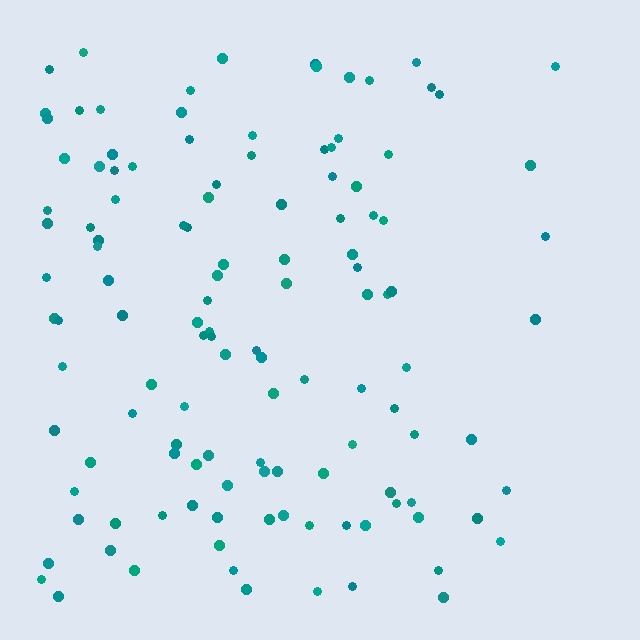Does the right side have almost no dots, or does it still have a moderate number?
Still a moderate number, just noticeably fewer than the left.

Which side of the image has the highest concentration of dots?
The left.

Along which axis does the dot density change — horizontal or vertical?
Horizontal.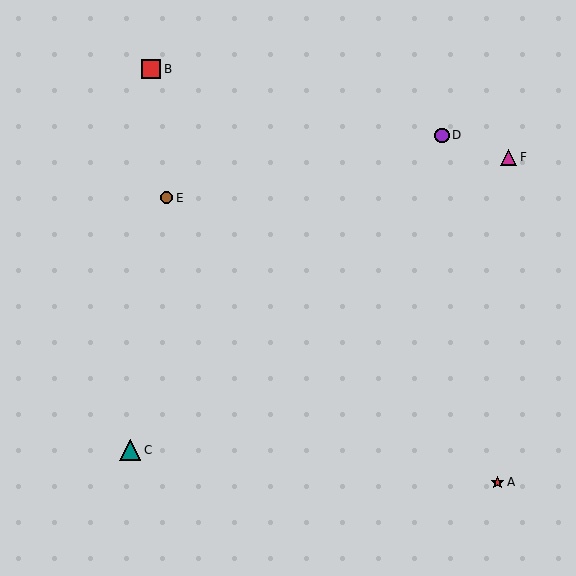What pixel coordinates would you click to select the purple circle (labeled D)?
Click at (442, 135) to select the purple circle D.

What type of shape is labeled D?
Shape D is a purple circle.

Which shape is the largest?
The teal triangle (labeled C) is the largest.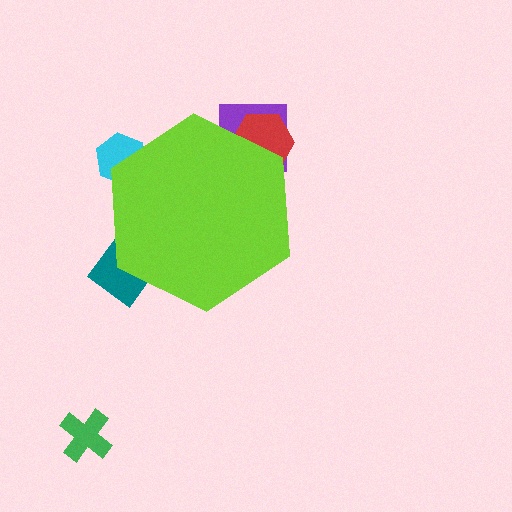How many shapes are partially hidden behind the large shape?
4 shapes are partially hidden.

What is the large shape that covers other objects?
A lime hexagon.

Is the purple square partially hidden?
Yes, the purple square is partially hidden behind the lime hexagon.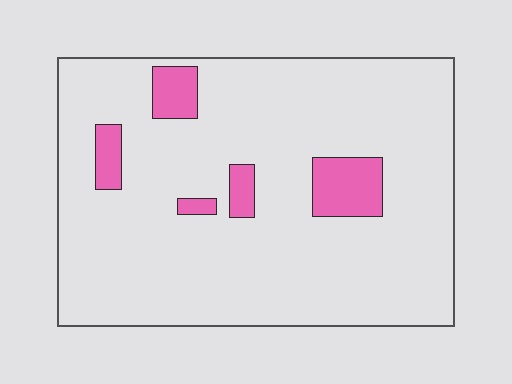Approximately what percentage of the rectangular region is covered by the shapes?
Approximately 10%.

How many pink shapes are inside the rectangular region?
5.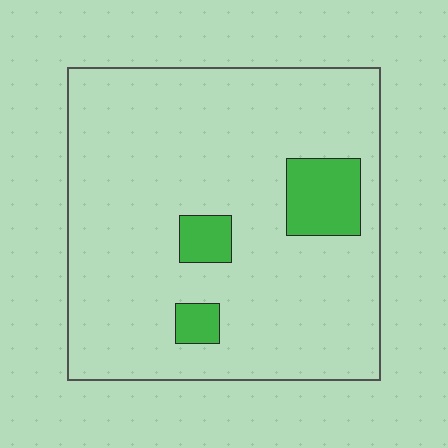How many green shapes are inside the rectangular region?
3.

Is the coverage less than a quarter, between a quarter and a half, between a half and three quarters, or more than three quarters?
Less than a quarter.